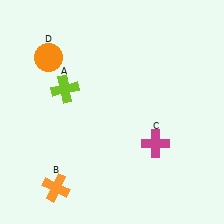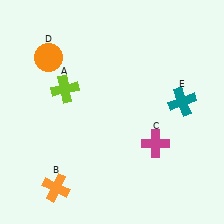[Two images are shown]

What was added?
A teal cross (E) was added in Image 2.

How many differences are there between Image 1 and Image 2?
There is 1 difference between the two images.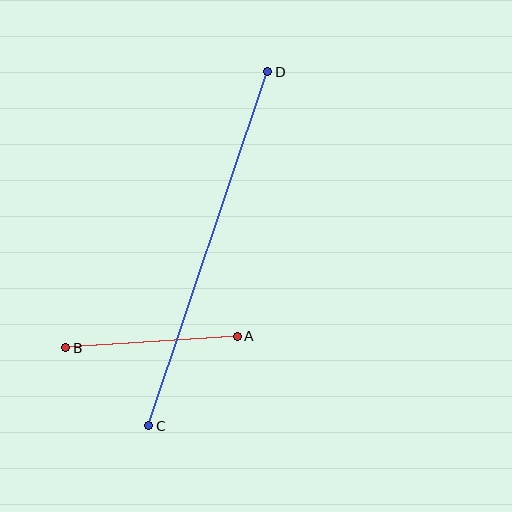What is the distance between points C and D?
The distance is approximately 374 pixels.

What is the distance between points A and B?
The distance is approximately 172 pixels.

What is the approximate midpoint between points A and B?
The midpoint is at approximately (152, 342) pixels.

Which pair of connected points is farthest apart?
Points C and D are farthest apart.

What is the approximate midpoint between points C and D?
The midpoint is at approximately (208, 249) pixels.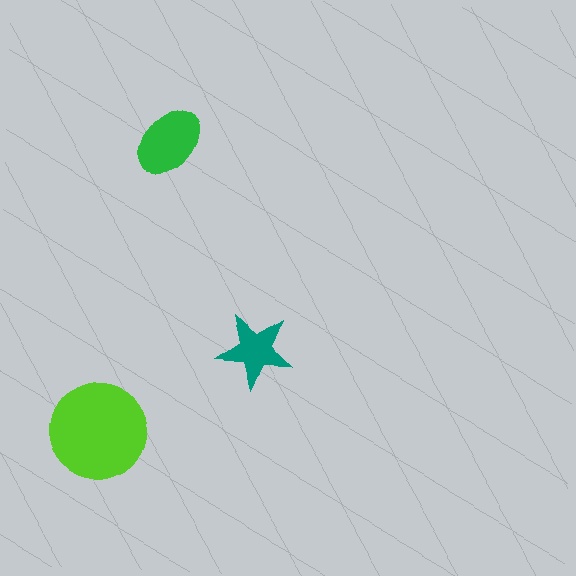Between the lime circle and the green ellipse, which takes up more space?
The lime circle.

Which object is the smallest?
The teal star.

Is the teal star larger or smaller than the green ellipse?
Smaller.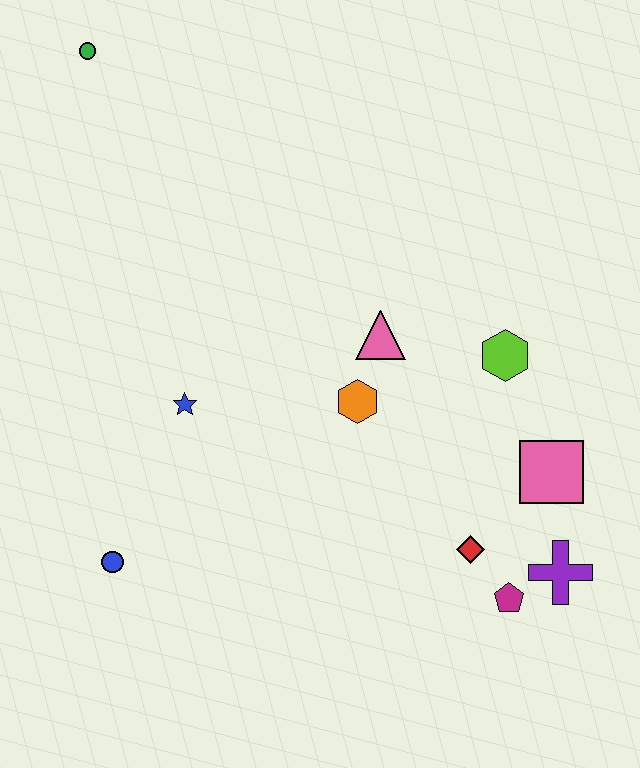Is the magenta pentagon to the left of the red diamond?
No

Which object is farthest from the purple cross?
The green circle is farthest from the purple cross.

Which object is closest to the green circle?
The blue star is closest to the green circle.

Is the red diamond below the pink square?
Yes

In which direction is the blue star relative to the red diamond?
The blue star is to the left of the red diamond.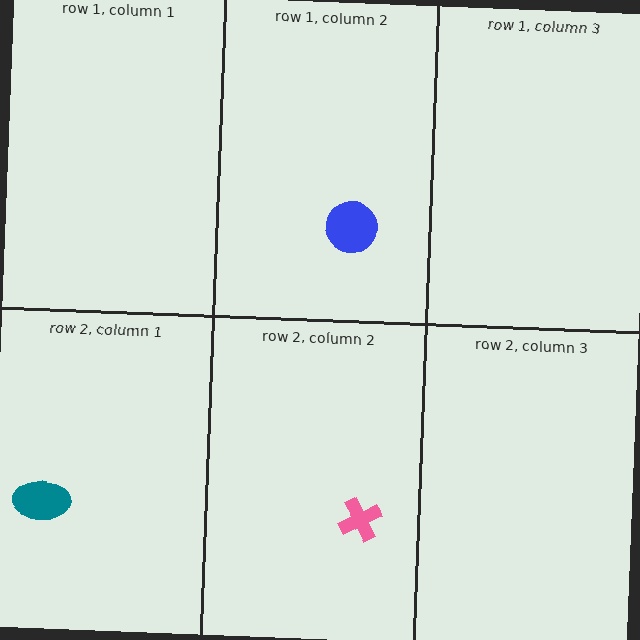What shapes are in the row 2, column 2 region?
The pink cross.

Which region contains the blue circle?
The row 1, column 2 region.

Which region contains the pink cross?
The row 2, column 2 region.